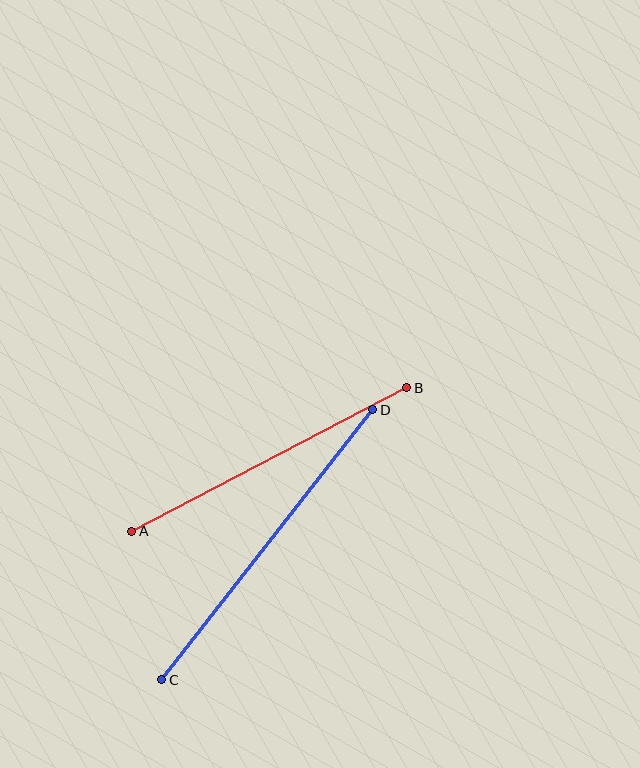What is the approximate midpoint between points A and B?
The midpoint is at approximately (269, 460) pixels.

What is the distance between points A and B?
The distance is approximately 310 pixels.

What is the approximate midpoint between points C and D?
The midpoint is at approximately (267, 545) pixels.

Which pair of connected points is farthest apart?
Points C and D are farthest apart.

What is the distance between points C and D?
The distance is approximately 343 pixels.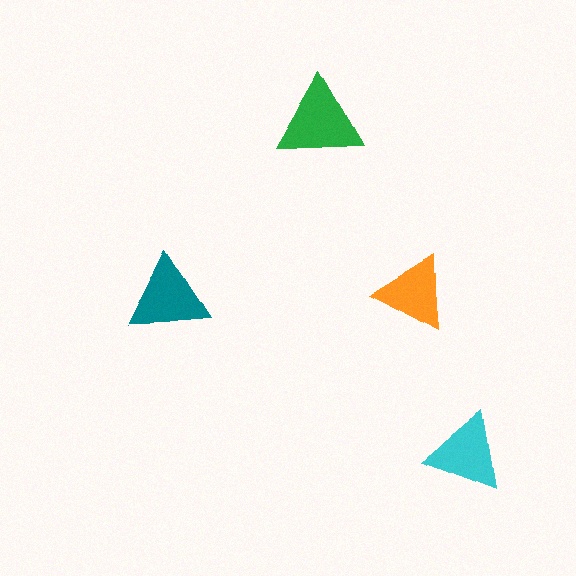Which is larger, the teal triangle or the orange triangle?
The teal one.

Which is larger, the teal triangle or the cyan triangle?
The teal one.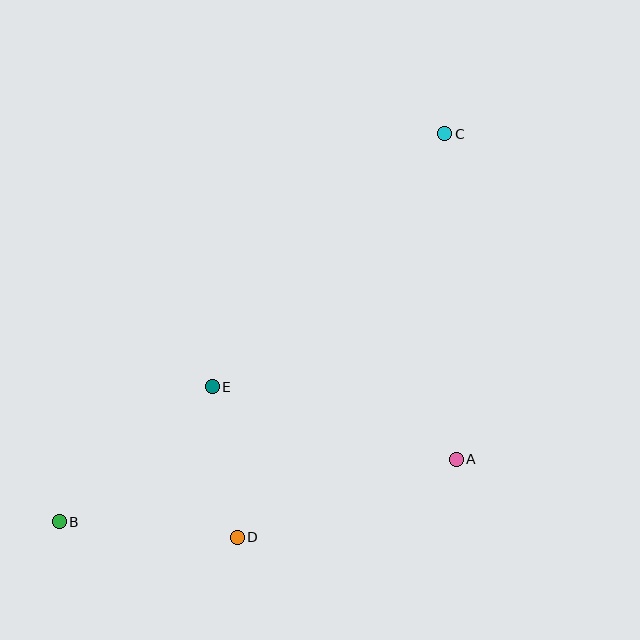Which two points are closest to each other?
Points D and E are closest to each other.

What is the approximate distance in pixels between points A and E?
The distance between A and E is approximately 255 pixels.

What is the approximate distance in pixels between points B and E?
The distance between B and E is approximately 204 pixels.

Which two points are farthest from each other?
Points B and C are farthest from each other.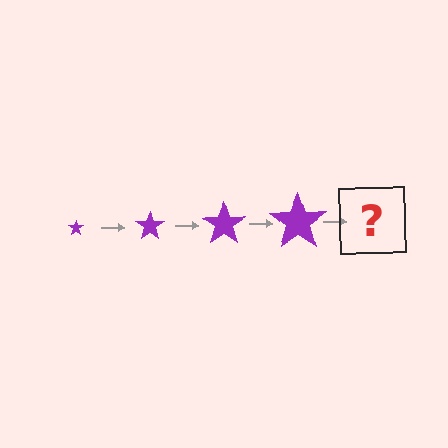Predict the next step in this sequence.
The next step is a purple star, larger than the previous one.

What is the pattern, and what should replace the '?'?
The pattern is that the star gets progressively larger each step. The '?' should be a purple star, larger than the previous one.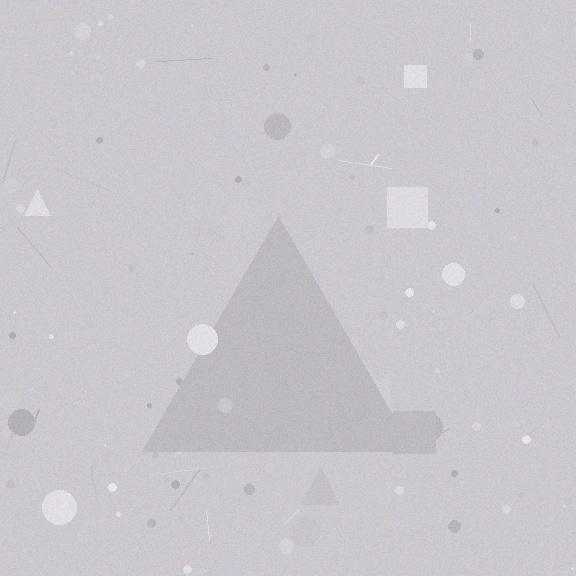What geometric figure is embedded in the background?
A triangle is embedded in the background.